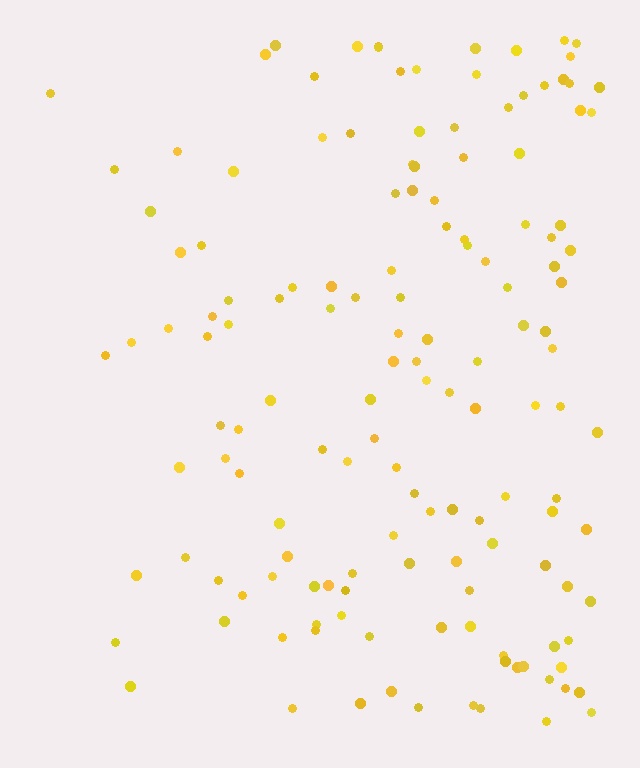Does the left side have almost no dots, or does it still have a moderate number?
Still a moderate number, just noticeably fewer than the right.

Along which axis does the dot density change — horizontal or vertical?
Horizontal.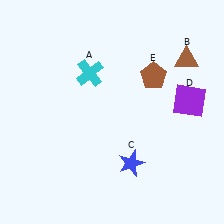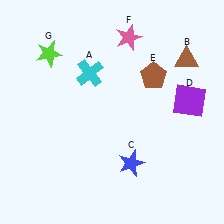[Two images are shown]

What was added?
A pink star (F), a lime star (G) were added in Image 2.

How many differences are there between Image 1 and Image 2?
There are 2 differences between the two images.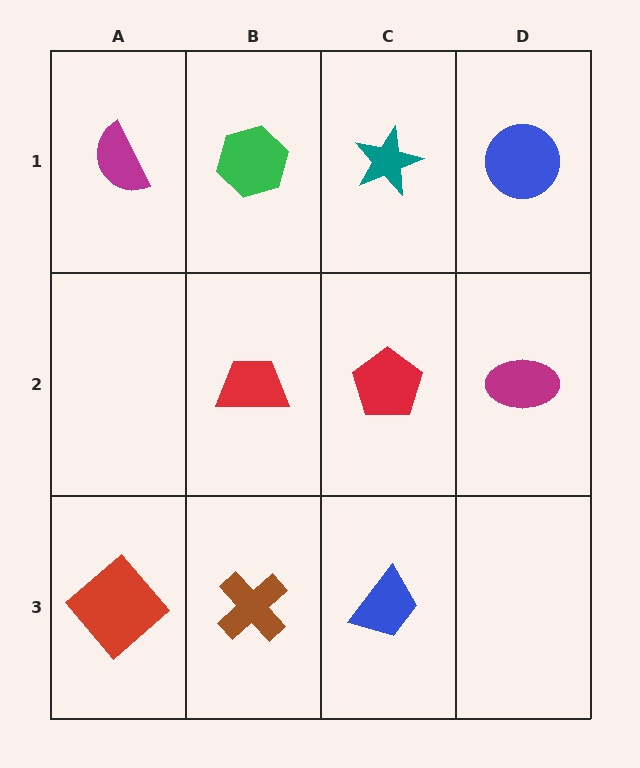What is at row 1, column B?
A green hexagon.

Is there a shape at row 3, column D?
No, that cell is empty.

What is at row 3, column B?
A brown cross.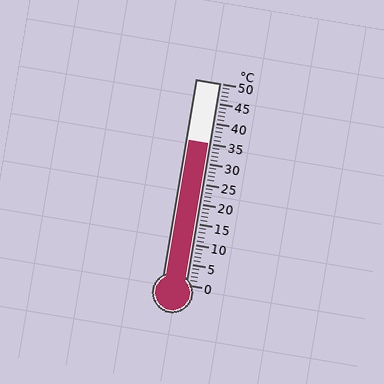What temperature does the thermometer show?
The thermometer shows approximately 35°C.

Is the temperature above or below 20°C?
The temperature is above 20°C.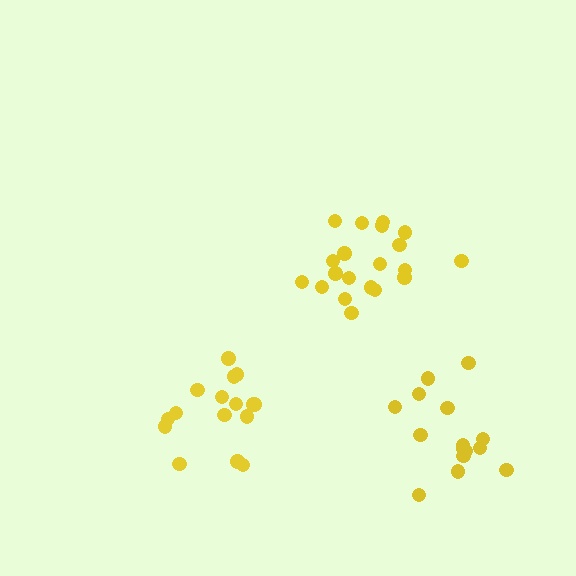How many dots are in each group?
Group 1: 17 dots, Group 2: 20 dots, Group 3: 15 dots (52 total).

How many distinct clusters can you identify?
There are 3 distinct clusters.